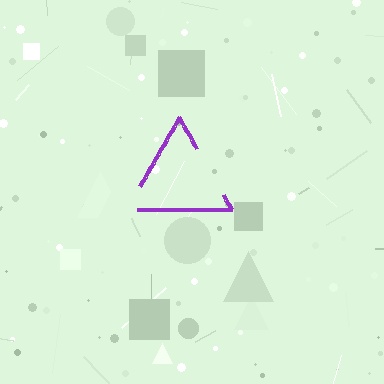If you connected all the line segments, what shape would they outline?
They would outline a triangle.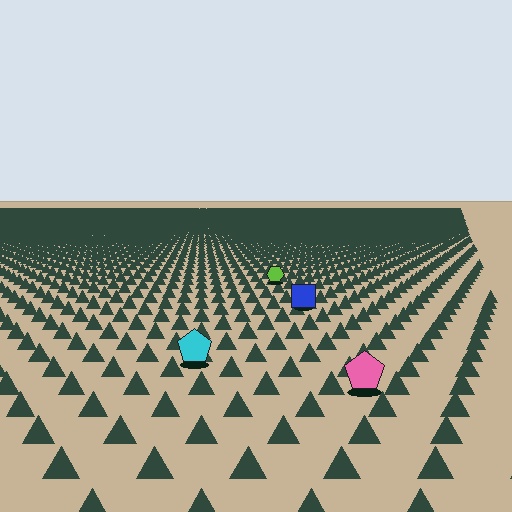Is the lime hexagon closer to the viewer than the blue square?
No. The blue square is closer — you can tell from the texture gradient: the ground texture is coarser near it.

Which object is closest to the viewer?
The pink pentagon is closest. The texture marks near it are larger and more spread out.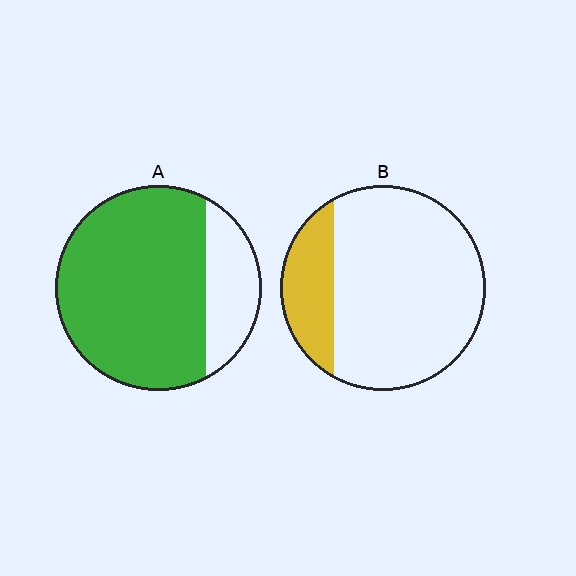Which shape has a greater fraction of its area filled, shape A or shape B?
Shape A.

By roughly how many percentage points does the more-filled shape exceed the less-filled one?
By roughly 55 percentage points (A over B).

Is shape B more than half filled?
No.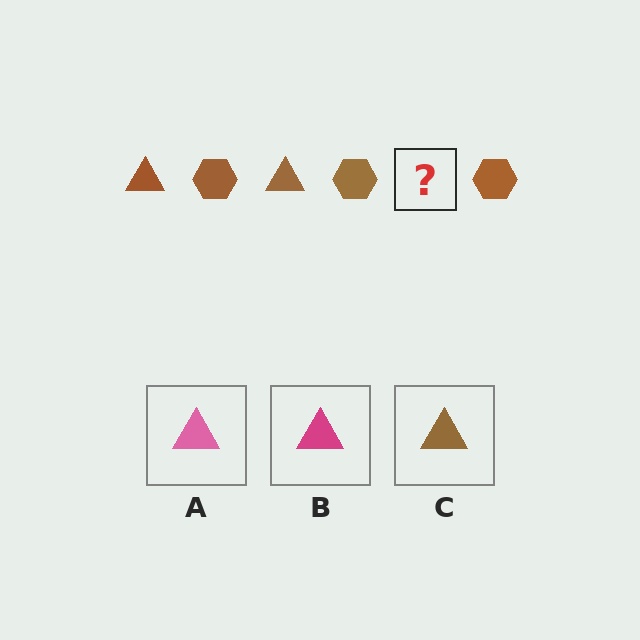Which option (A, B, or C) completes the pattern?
C.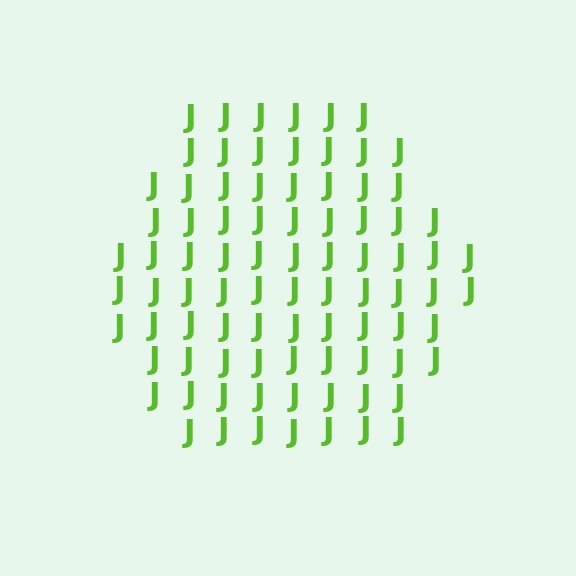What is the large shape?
The large shape is a hexagon.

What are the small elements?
The small elements are letter J's.